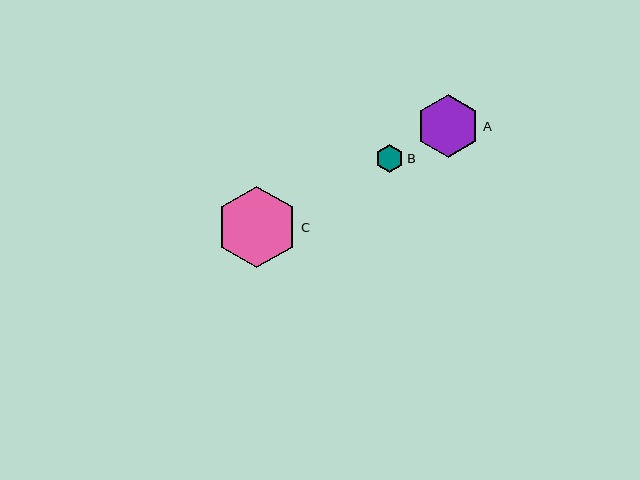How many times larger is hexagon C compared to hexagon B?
Hexagon C is approximately 2.9 times the size of hexagon B.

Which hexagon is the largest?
Hexagon C is the largest with a size of approximately 81 pixels.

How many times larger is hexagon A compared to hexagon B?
Hexagon A is approximately 2.3 times the size of hexagon B.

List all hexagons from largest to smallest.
From largest to smallest: C, A, B.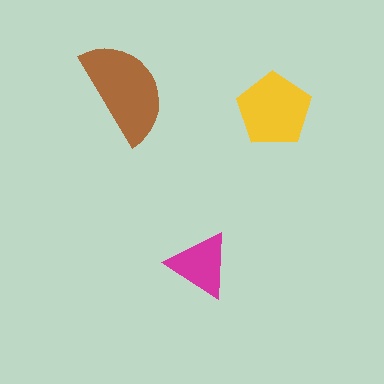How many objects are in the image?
There are 3 objects in the image.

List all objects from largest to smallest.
The brown semicircle, the yellow pentagon, the magenta triangle.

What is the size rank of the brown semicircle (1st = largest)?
1st.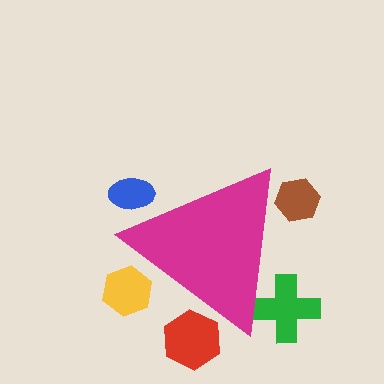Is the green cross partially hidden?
Yes, the green cross is partially hidden behind the magenta triangle.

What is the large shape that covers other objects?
A magenta triangle.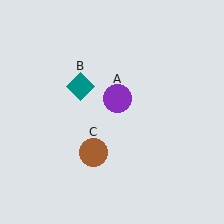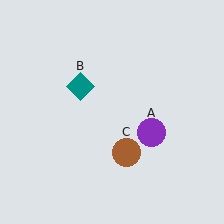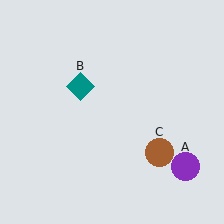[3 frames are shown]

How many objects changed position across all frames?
2 objects changed position: purple circle (object A), brown circle (object C).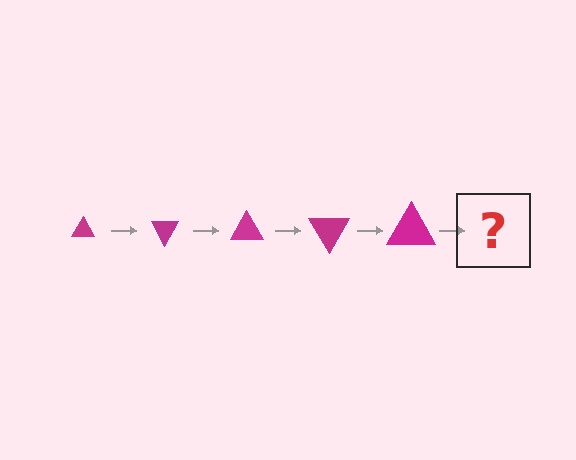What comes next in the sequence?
The next element should be a triangle, larger than the previous one and rotated 300 degrees from the start.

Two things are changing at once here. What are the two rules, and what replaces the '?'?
The two rules are that the triangle grows larger each step and it rotates 60 degrees each step. The '?' should be a triangle, larger than the previous one and rotated 300 degrees from the start.